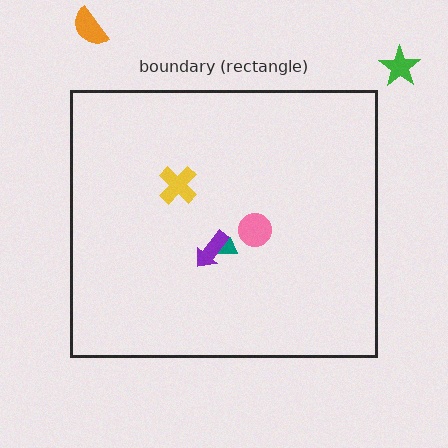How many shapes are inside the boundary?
4 inside, 2 outside.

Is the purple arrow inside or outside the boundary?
Inside.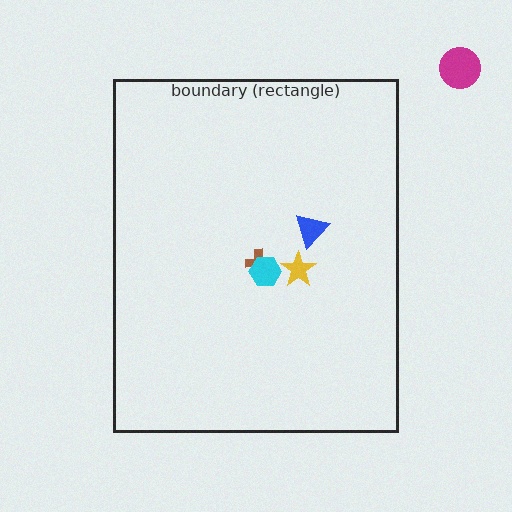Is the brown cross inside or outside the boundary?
Inside.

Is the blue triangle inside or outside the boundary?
Inside.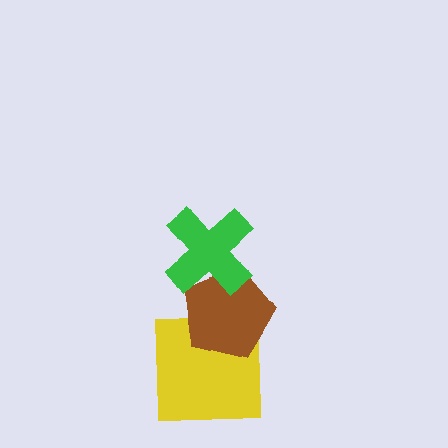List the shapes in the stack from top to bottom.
From top to bottom: the green cross, the brown pentagon, the yellow square.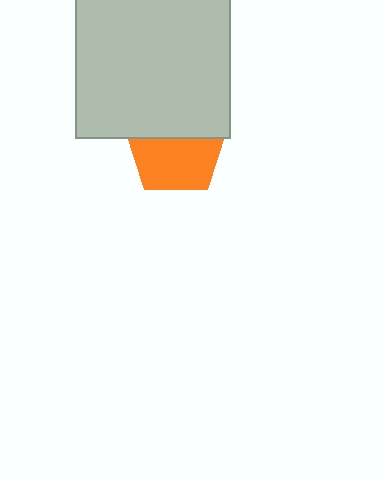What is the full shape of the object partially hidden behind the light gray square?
The partially hidden object is an orange pentagon.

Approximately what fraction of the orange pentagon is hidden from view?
Roughly 41% of the orange pentagon is hidden behind the light gray square.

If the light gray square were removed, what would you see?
You would see the complete orange pentagon.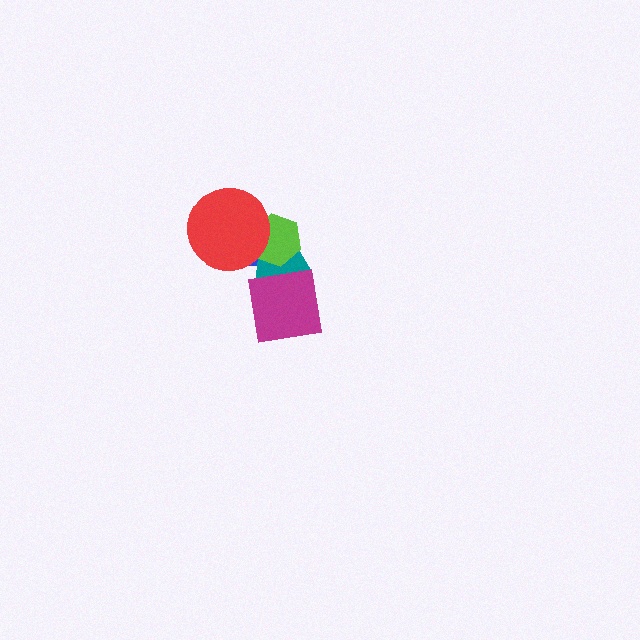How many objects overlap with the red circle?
2 objects overlap with the red circle.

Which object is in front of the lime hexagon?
The red circle is in front of the lime hexagon.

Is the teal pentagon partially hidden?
Yes, it is partially covered by another shape.